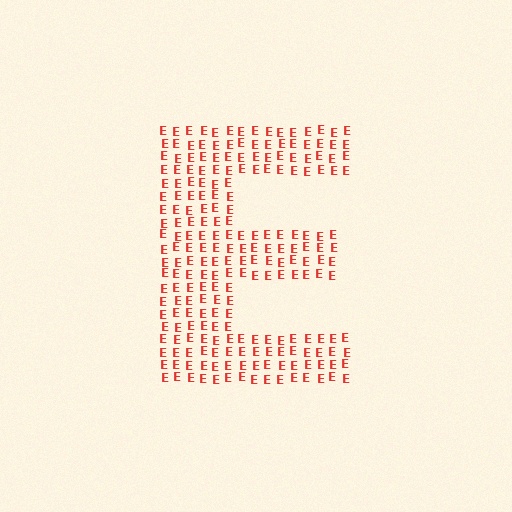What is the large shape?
The large shape is the letter E.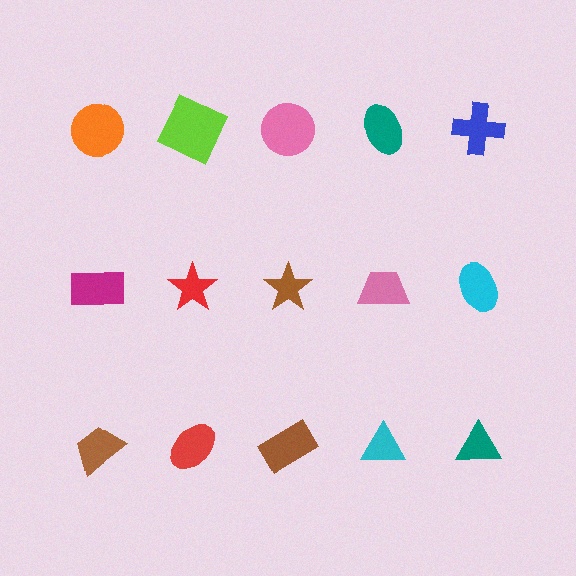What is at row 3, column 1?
A brown trapezoid.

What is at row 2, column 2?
A red star.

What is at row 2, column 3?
A brown star.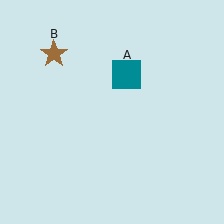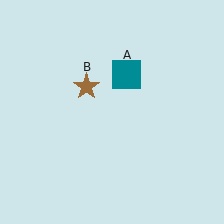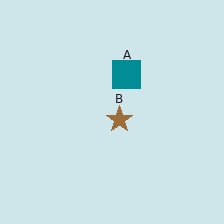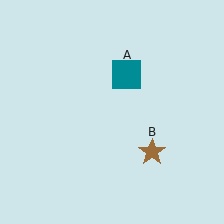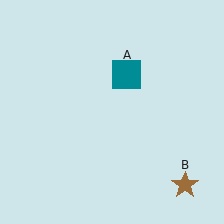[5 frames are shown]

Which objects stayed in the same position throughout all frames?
Teal square (object A) remained stationary.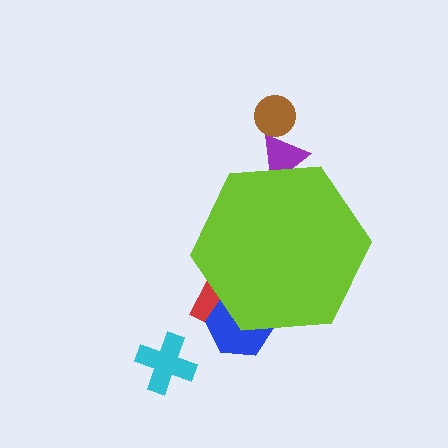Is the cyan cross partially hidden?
No, the cyan cross is fully visible.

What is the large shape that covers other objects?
A lime hexagon.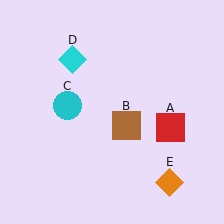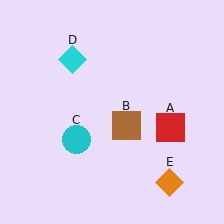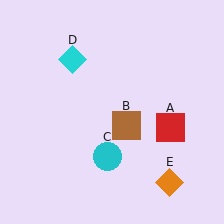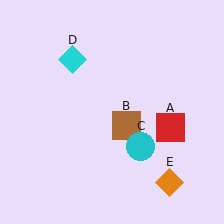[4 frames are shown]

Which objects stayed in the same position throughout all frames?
Red square (object A) and brown square (object B) and cyan diamond (object D) and orange diamond (object E) remained stationary.